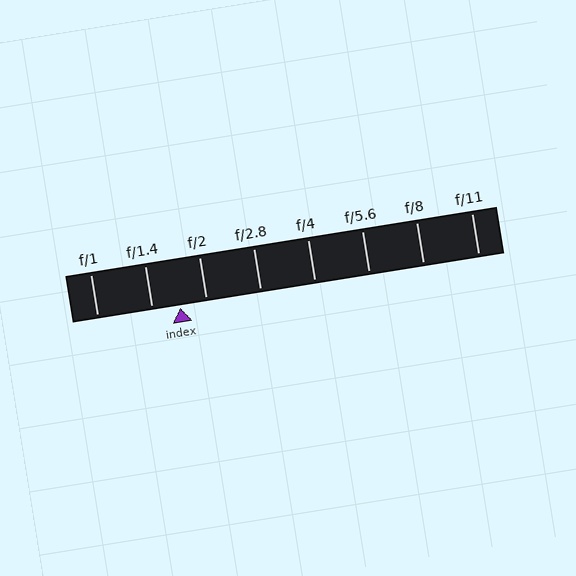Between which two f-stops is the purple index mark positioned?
The index mark is between f/1.4 and f/2.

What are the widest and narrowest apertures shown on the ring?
The widest aperture shown is f/1 and the narrowest is f/11.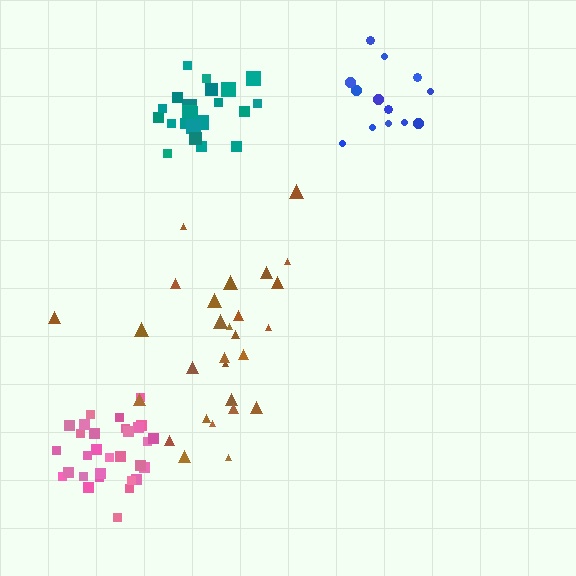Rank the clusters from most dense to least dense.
pink, teal, blue, brown.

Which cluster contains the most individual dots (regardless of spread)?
Pink (30).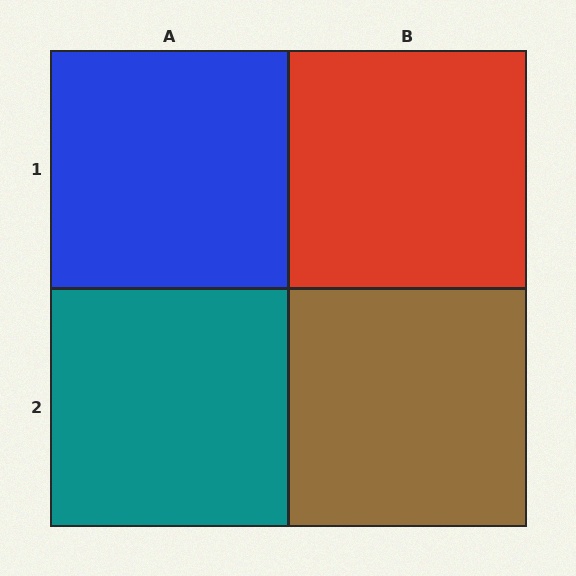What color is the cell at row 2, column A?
Teal.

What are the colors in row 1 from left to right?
Blue, red.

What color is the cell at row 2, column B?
Brown.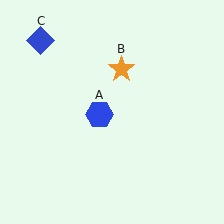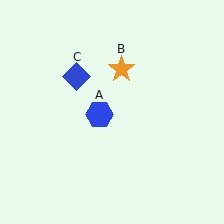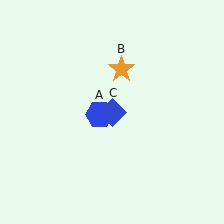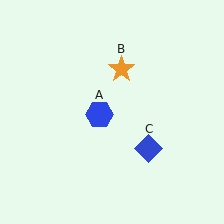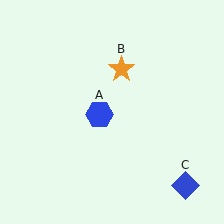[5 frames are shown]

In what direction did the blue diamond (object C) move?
The blue diamond (object C) moved down and to the right.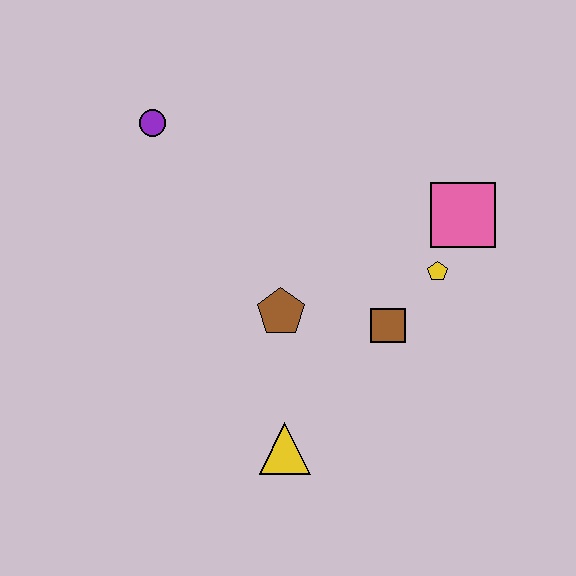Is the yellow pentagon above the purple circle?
No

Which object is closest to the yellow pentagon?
The pink square is closest to the yellow pentagon.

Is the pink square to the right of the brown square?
Yes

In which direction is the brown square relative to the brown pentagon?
The brown square is to the right of the brown pentagon.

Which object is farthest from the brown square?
The purple circle is farthest from the brown square.